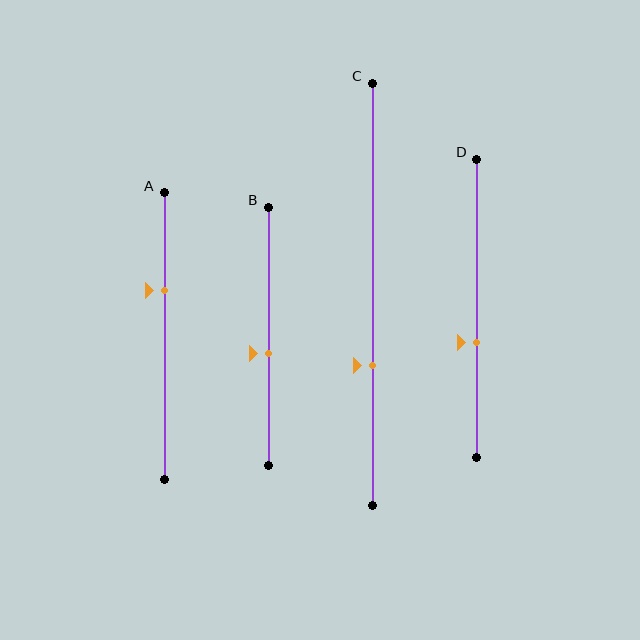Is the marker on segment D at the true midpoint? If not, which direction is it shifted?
No, the marker on segment D is shifted downward by about 11% of the segment length.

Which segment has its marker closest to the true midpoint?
Segment B has its marker closest to the true midpoint.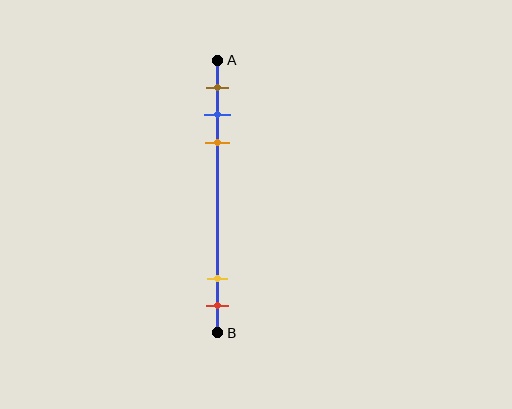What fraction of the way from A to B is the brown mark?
The brown mark is approximately 10% (0.1) of the way from A to B.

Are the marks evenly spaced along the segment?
No, the marks are not evenly spaced.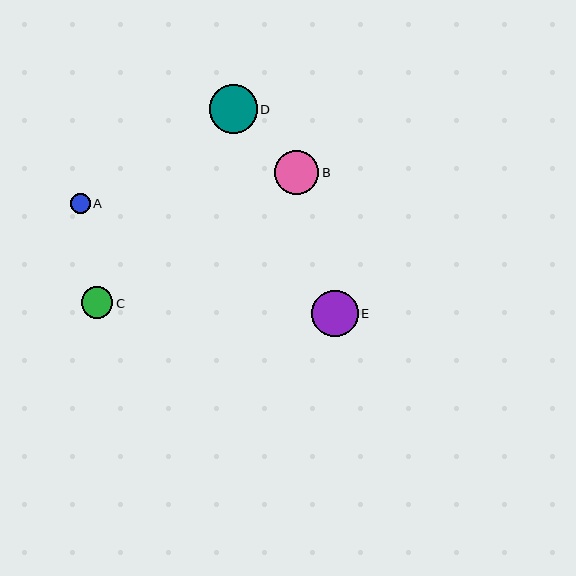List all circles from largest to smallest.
From largest to smallest: D, E, B, C, A.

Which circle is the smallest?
Circle A is the smallest with a size of approximately 20 pixels.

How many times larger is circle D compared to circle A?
Circle D is approximately 2.4 times the size of circle A.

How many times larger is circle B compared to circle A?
Circle B is approximately 2.2 times the size of circle A.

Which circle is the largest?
Circle D is the largest with a size of approximately 48 pixels.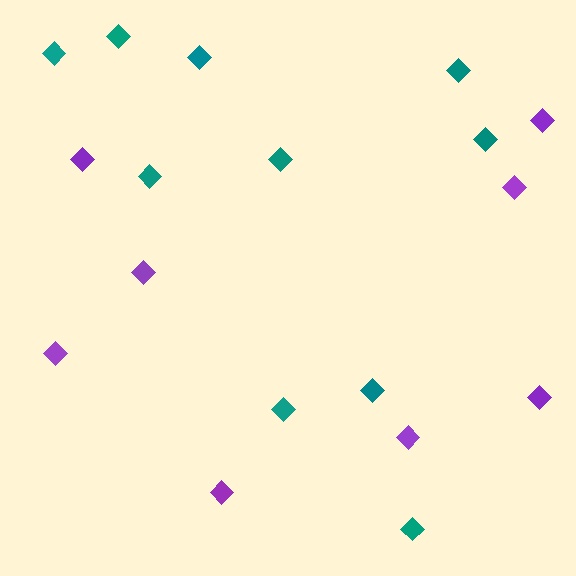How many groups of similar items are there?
There are 2 groups: one group of purple diamonds (8) and one group of teal diamonds (10).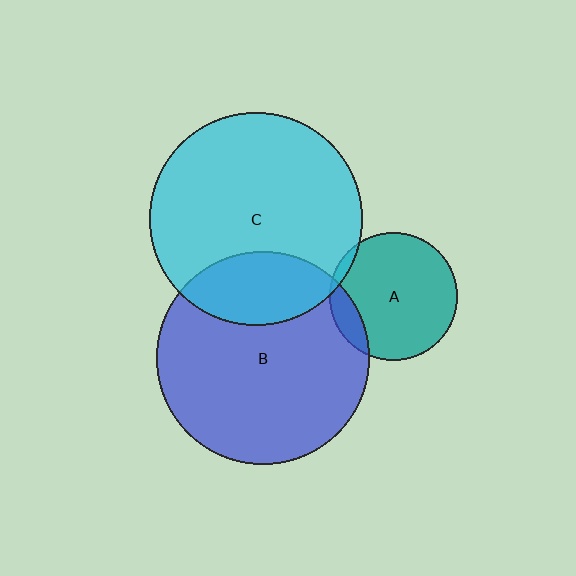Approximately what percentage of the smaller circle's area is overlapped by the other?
Approximately 10%.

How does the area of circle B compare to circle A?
Approximately 2.8 times.